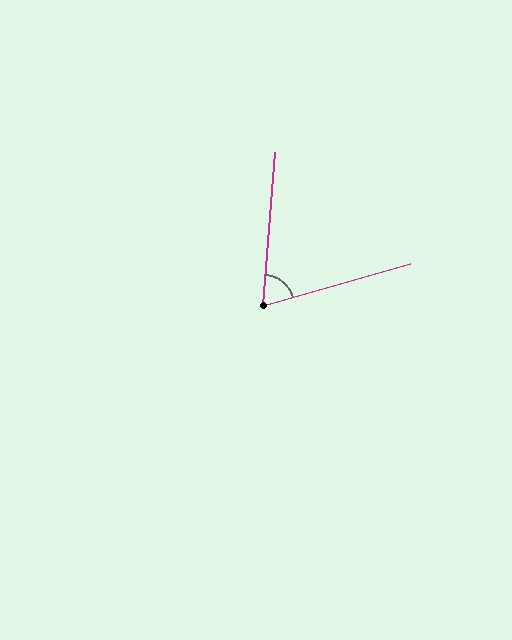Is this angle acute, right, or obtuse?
It is acute.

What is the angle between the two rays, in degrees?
Approximately 69 degrees.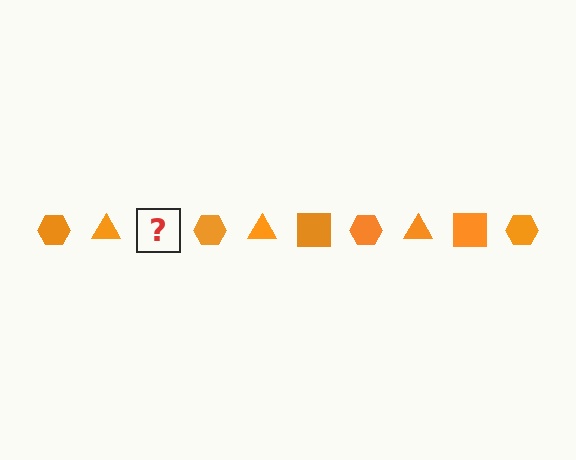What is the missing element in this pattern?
The missing element is an orange square.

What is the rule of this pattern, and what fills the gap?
The rule is that the pattern cycles through hexagon, triangle, square shapes in orange. The gap should be filled with an orange square.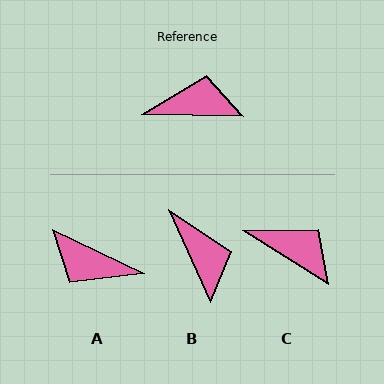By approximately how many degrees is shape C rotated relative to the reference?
Approximately 31 degrees clockwise.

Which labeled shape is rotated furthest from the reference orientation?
A, about 156 degrees away.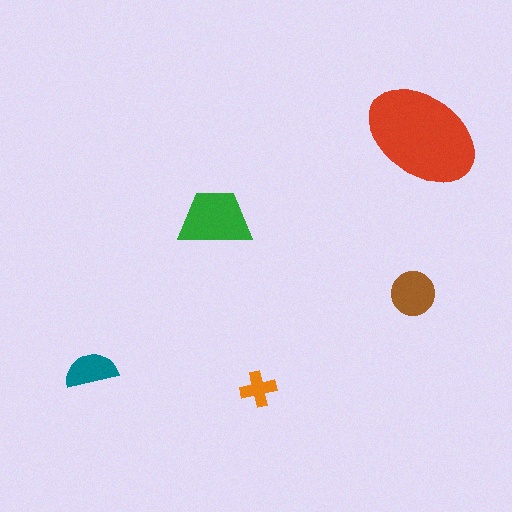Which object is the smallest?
The orange cross.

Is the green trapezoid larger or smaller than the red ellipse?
Smaller.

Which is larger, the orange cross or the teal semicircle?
The teal semicircle.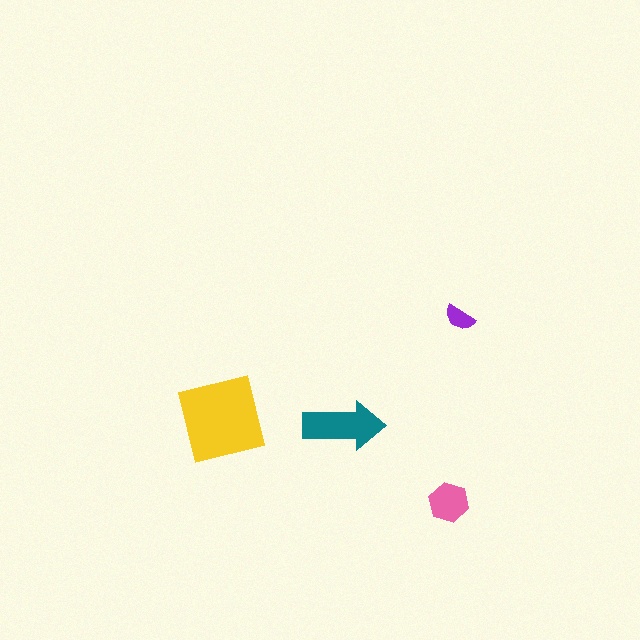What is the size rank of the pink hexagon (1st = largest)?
3rd.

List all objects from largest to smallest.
The yellow square, the teal arrow, the pink hexagon, the purple semicircle.